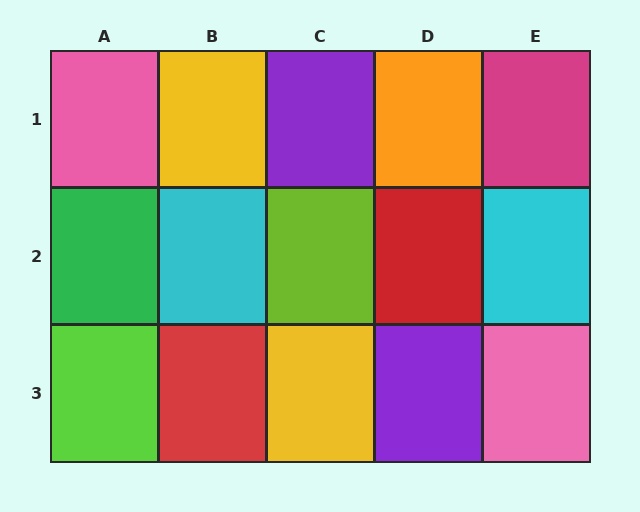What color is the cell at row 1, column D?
Orange.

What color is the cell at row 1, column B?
Yellow.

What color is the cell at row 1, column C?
Purple.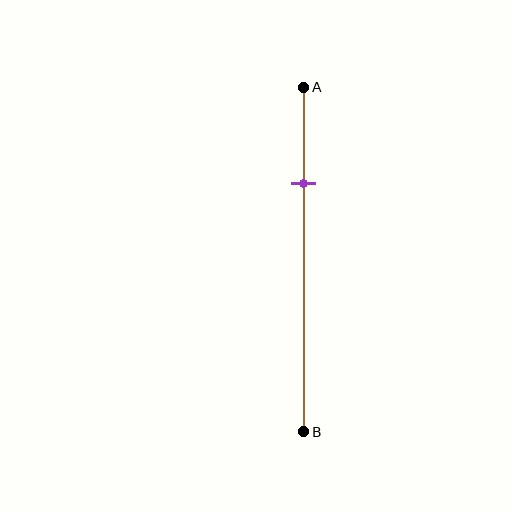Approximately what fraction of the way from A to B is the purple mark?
The purple mark is approximately 30% of the way from A to B.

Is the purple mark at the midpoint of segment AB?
No, the mark is at about 30% from A, not at the 50% midpoint.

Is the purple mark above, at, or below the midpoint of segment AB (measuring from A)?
The purple mark is above the midpoint of segment AB.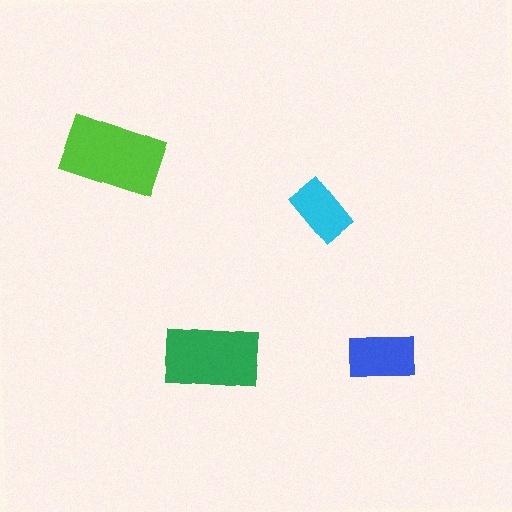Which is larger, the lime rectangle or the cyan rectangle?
The lime one.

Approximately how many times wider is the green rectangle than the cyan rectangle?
About 1.5 times wider.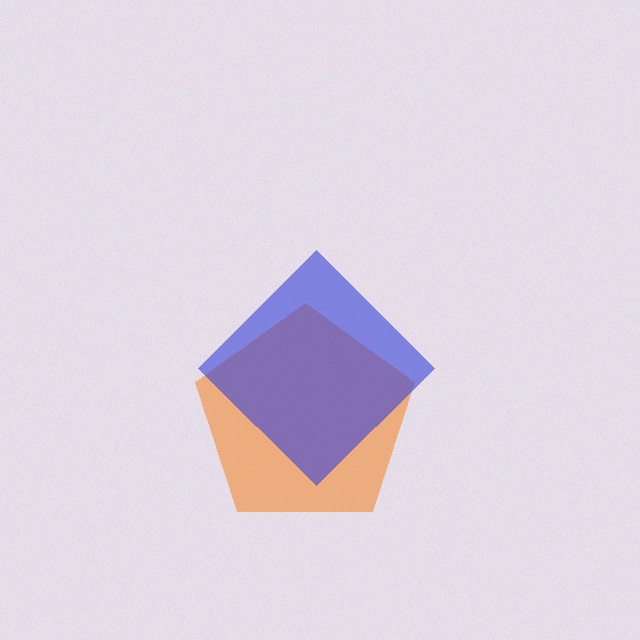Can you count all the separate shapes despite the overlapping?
Yes, there are 2 separate shapes.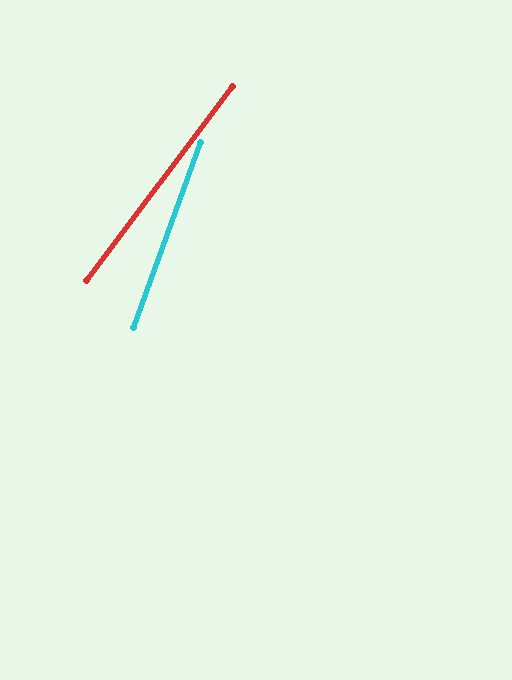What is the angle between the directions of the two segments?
Approximately 17 degrees.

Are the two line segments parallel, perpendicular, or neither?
Neither parallel nor perpendicular — they differ by about 17°.